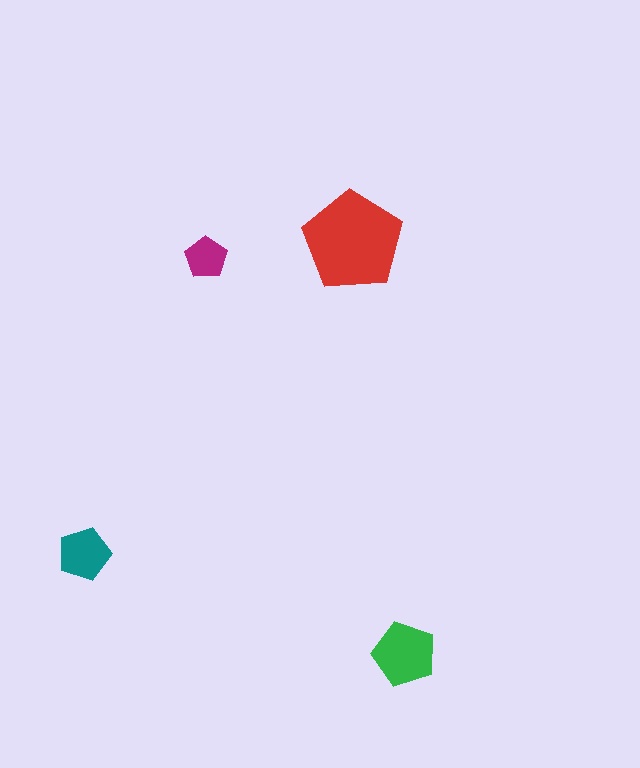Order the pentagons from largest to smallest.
the red one, the green one, the teal one, the magenta one.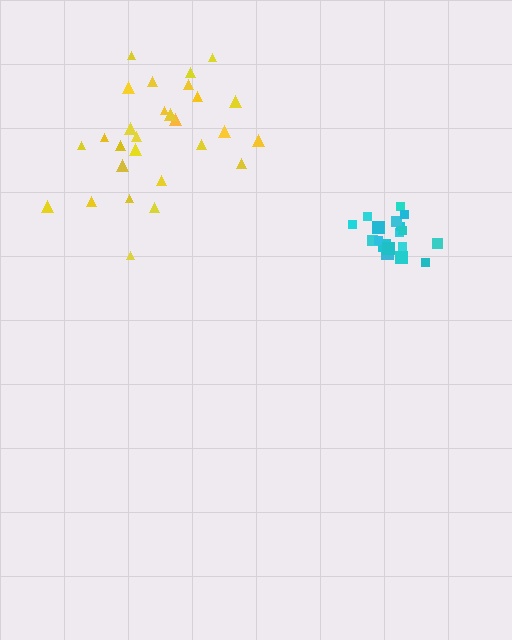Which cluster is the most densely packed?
Cyan.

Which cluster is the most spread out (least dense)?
Yellow.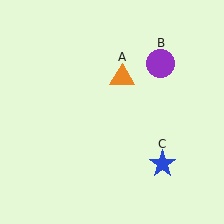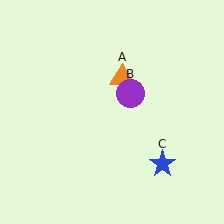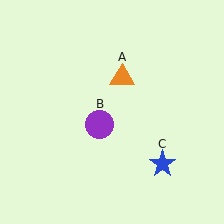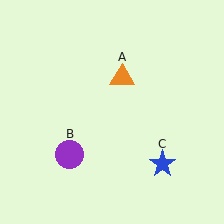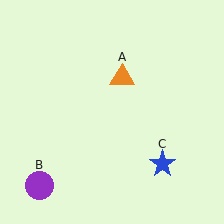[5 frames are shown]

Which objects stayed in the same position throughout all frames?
Orange triangle (object A) and blue star (object C) remained stationary.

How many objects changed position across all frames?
1 object changed position: purple circle (object B).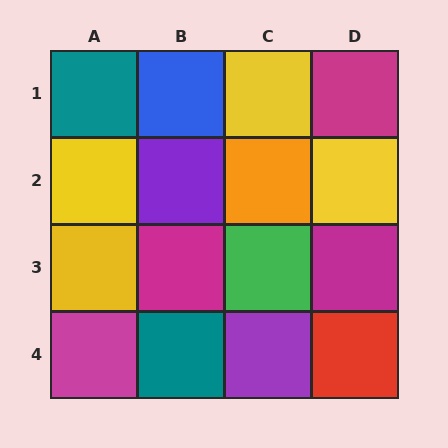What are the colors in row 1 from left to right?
Teal, blue, yellow, magenta.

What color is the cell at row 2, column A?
Yellow.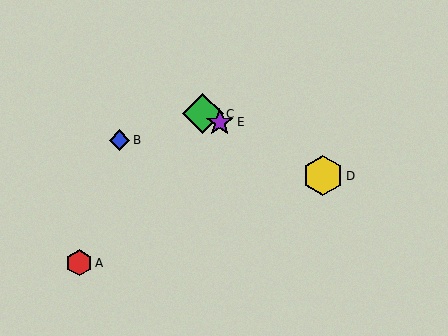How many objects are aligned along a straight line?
3 objects (C, D, E) are aligned along a straight line.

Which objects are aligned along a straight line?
Objects C, D, E are aligned along a straight line.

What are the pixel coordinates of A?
Object A is at (79, 263).